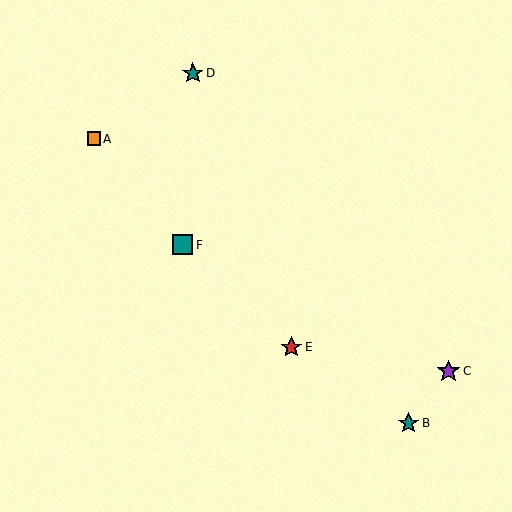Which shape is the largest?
The purple star (labeled C) is the largest.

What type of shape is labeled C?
Shape C is a purple star.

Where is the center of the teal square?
The center of the teal square is at (182, 245).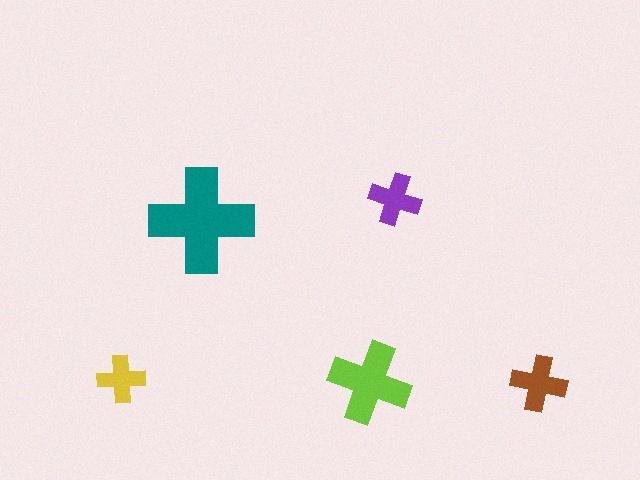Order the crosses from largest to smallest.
the teal one, the lime one, the brown one, the purple one, the yellow one.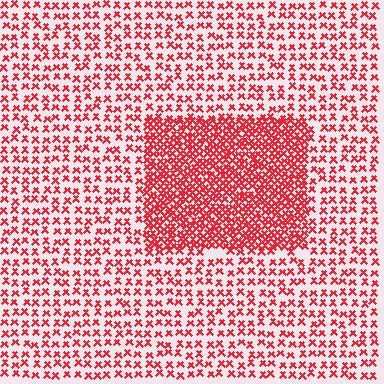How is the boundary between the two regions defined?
The boundary is defined by a change in element density (approximately 2.5x ratio). All elements are the same color, size, and shape.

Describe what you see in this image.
The image contains small red elements arranged at two different densities. A rectangle-shaped region is visible where the elements are more densely packed than the surrounding area.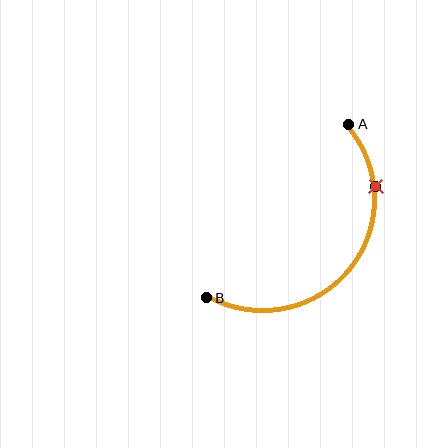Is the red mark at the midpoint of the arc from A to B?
No. The red mark lies on the arc but is closer to endpoint A. The arc midpoint would be at the point on the curve equidistant along the arc from both A and B.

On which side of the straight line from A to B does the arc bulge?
The arc bulges below and to the right of the straight line connecting A and B.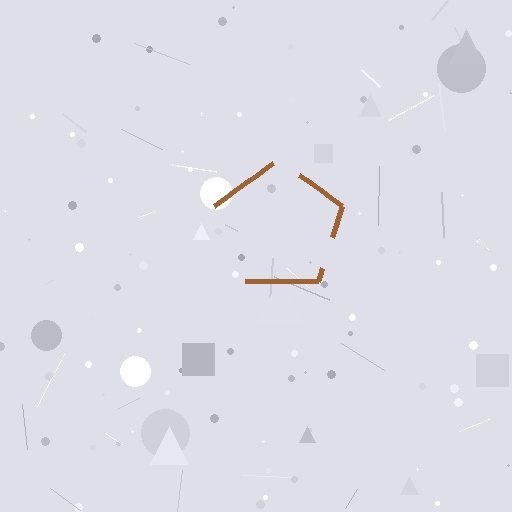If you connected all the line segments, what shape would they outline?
They would outline a pentagon.